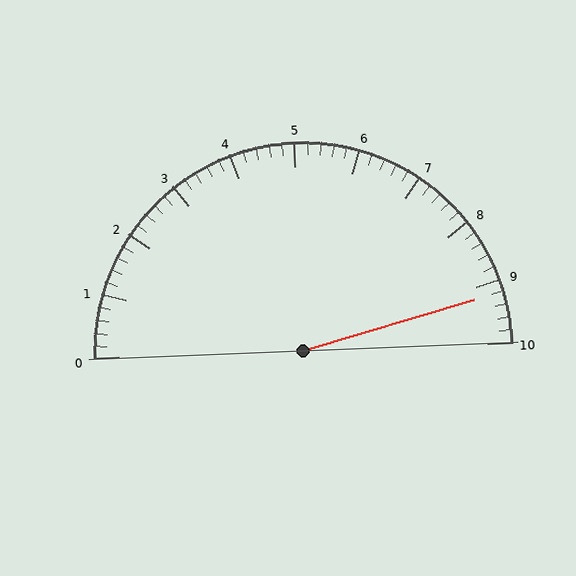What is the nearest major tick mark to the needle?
The nearest major tick mark is 9.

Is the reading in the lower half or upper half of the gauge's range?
The reading is in the upper half of the range (0 to 10).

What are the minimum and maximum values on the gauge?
The gauge ranges from 0 to 10.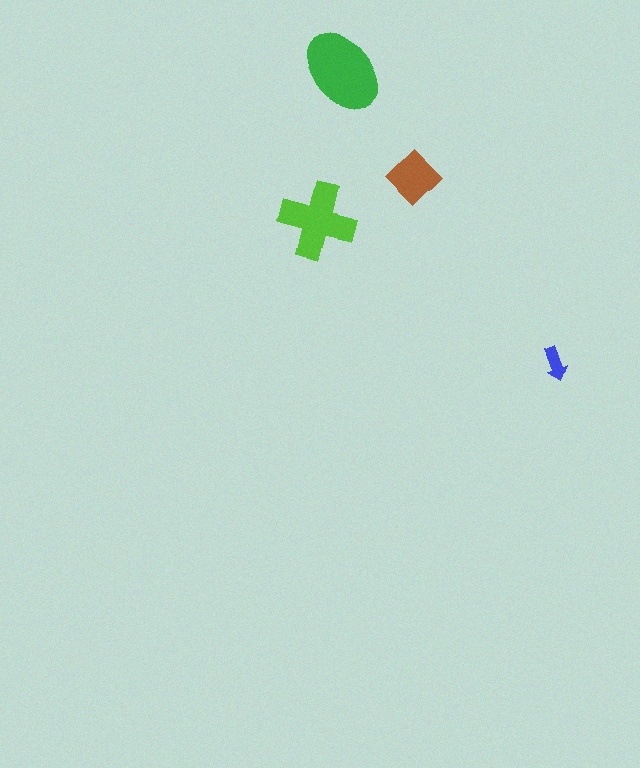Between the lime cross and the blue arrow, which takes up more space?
The lime cross.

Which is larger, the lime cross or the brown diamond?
The lime cross.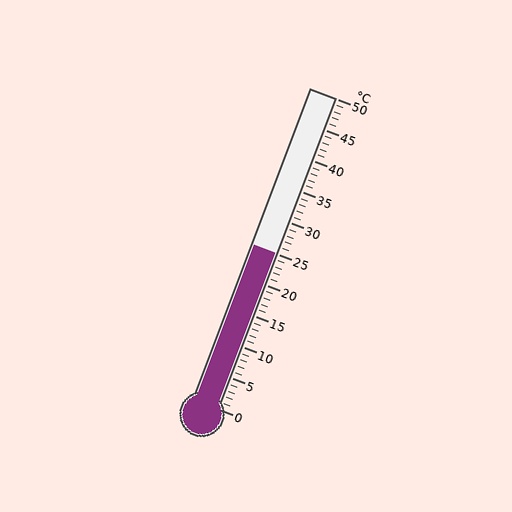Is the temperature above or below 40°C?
The temperature is below 40°C.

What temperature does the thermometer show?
The thermometer shows approximately 25°C.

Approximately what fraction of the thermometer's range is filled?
The thermometer is filled to approximately 50% of its range.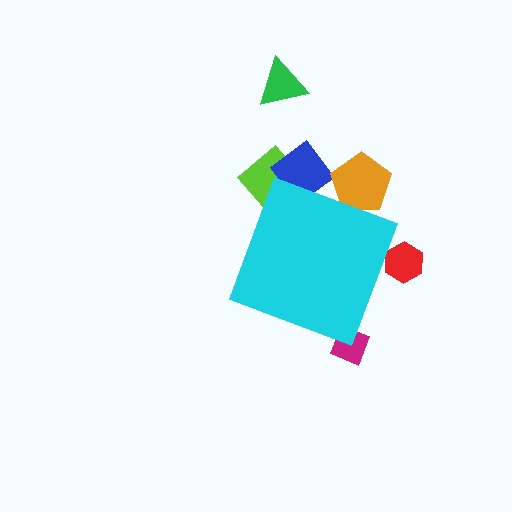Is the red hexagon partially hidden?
Yes, the red hexagon is partially hidden behind the cyan diamond.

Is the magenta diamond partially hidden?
Yes, the magenta diamond is partially hidden behind the cyan diamond.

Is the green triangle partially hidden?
No, the green triangle is fully visible.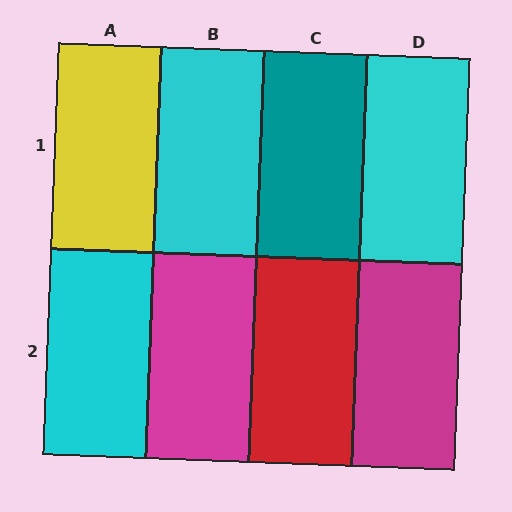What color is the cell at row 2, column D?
Magenta.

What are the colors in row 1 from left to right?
Yellow, cyan, teal, cyan.